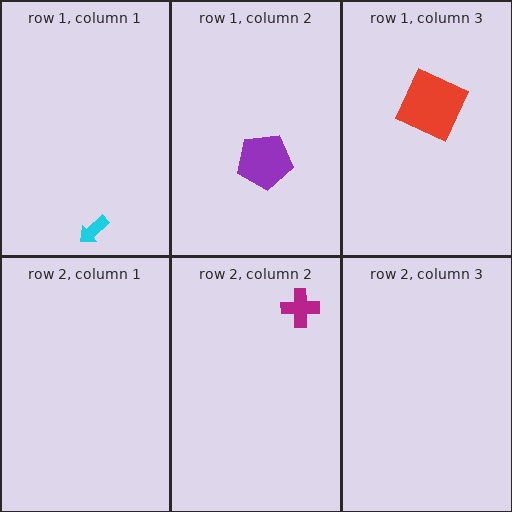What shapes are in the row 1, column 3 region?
The red square.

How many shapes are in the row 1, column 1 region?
1.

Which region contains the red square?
The row 1, column 3 region.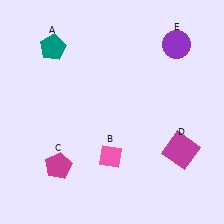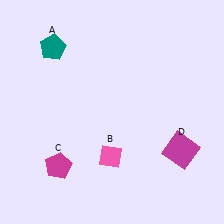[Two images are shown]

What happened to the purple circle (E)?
The purple circle (E) was removed in Image 2. It was in the top-right area of Image 1.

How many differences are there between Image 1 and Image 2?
There is 1 difference between the two images.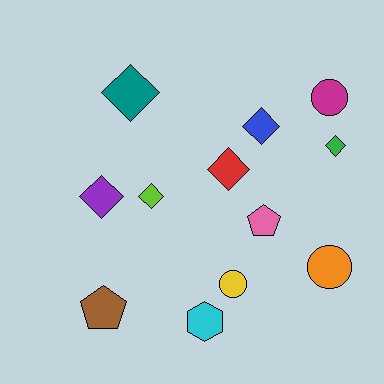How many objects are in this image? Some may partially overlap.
There are 12 objects.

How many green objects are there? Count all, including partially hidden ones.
There is 1 green object.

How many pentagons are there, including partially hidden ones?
There are 2 pentagons.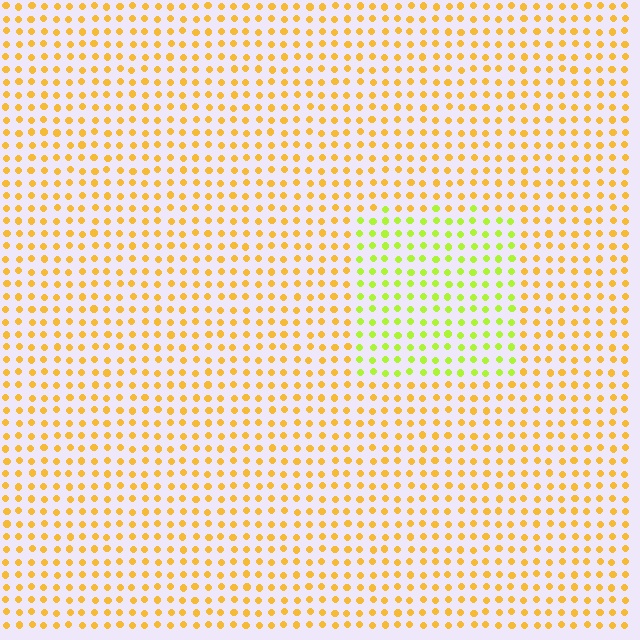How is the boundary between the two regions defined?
The boundary is defined purely by a slight shift in hue (about 41 degrees). Spacing, size, and orientation are identical on both sides.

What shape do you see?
I see a rectangle.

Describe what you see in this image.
The image is filled with small yellow elements in a uniform arrangement. A rectangle-shaped region is visible where the elements are tinted to a slightly different hue, forming a subtle color boundary.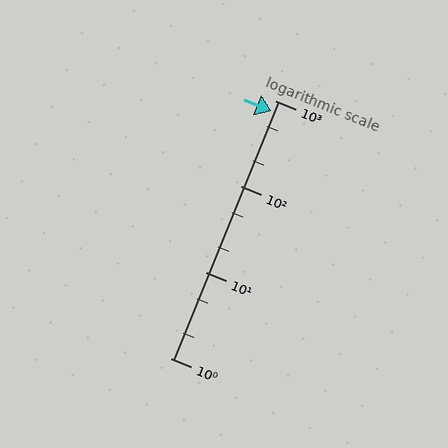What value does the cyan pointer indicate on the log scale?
The pointer indicates approximately 760.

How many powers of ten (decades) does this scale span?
The scale spans 3 decades, from 1 to 1000.